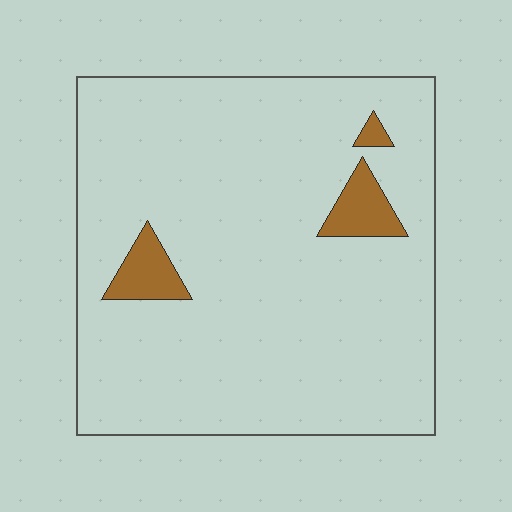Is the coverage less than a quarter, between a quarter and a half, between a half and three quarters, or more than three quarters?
Less than a quarter.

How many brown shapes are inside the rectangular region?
3.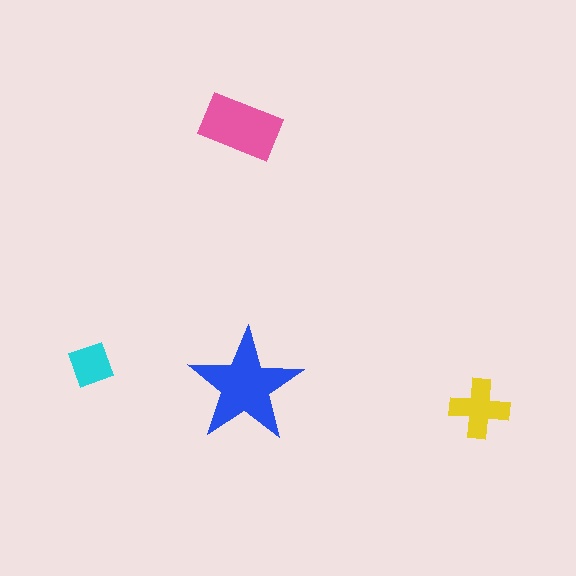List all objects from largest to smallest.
The blue star, the pink rectangle, the yellow cross, the cyan square.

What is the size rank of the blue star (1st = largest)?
1st.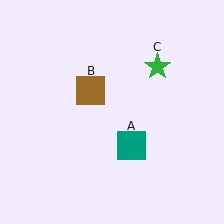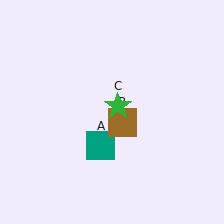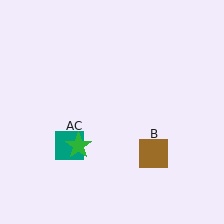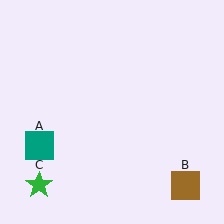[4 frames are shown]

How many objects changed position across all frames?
3 objects changed position: teal square (object A), brown square (object B), green star (object C).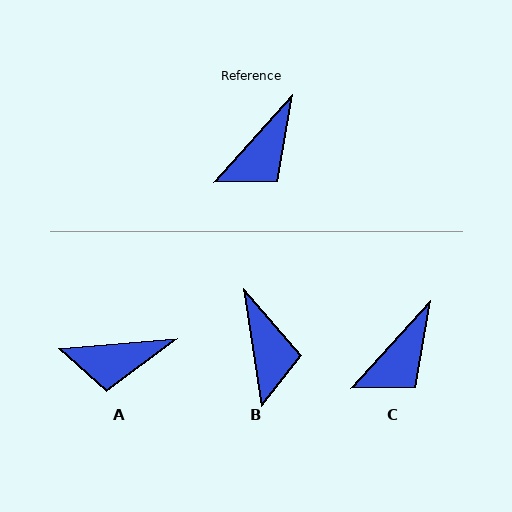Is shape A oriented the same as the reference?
No, it is off by about 43 degrees.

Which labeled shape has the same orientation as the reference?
C.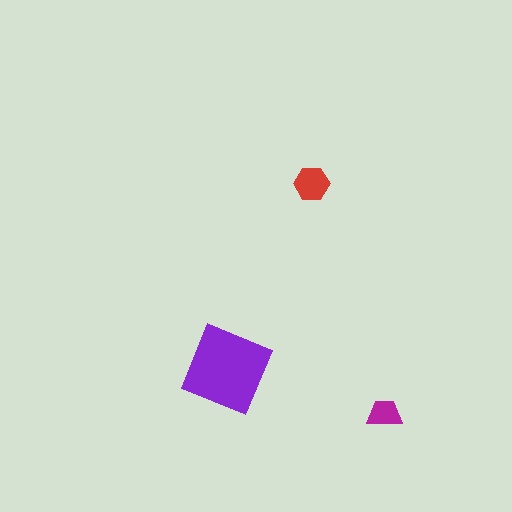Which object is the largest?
The purple diamond.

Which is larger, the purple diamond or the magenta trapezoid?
The purple diamond.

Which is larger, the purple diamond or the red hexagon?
The purple diamond.